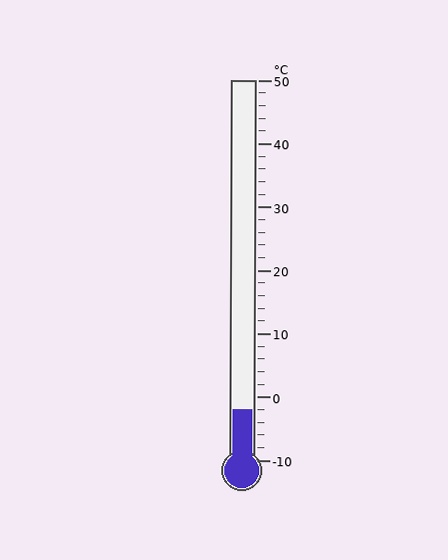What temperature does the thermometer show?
The thermometer shows approximately -2°C.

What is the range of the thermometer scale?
The thermometer scale ranges from -10°C to 50°C.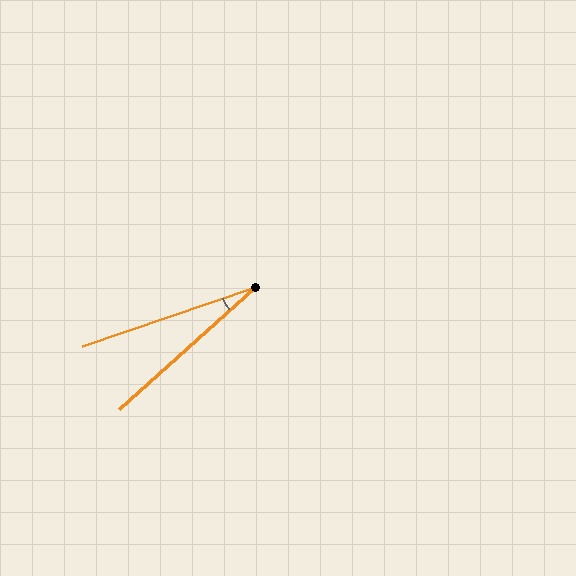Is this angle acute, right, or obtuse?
It is acute.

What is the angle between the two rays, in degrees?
Approximately 23 degrees.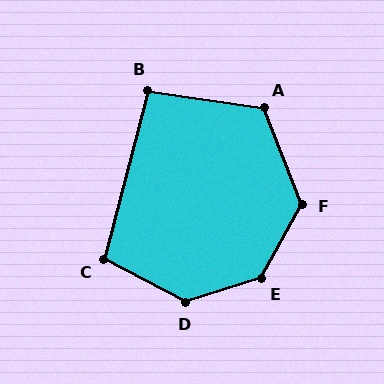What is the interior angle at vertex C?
Approximately 103 degrees (obtuse).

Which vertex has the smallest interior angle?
B, at approximately 96 degrees.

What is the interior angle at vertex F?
Approximately 130 degrees (obtuse).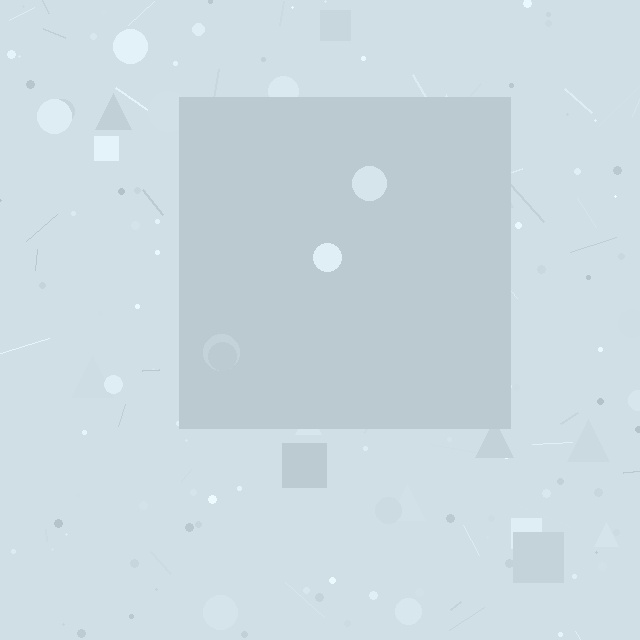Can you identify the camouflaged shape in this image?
The camouflaged shape is a square.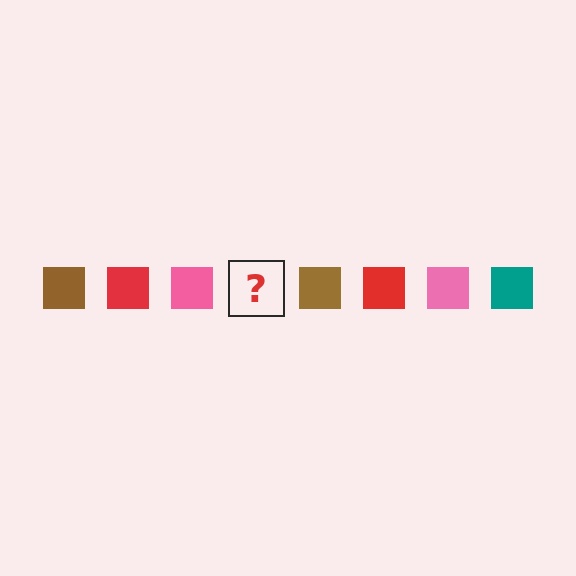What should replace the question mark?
The question mark should be replaced with a teal square.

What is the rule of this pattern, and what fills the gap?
The rule is that the pattern cycles through brown, red, pink, teal squares. The gap should be filled with a teal square.